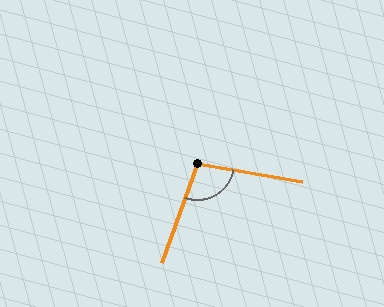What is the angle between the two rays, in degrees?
Approximately 100 degrees.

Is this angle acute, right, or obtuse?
It is obtuse.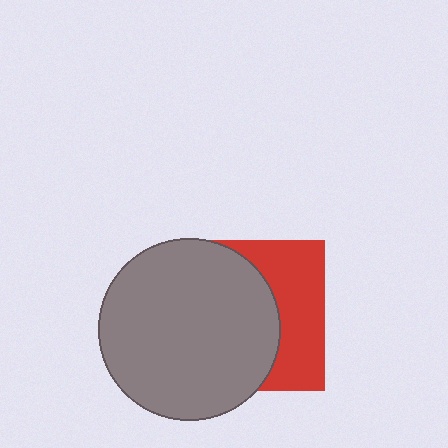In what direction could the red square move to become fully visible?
The red square could move right. That would shift it out from behind the gray circle entirely.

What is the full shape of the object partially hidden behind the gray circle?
The partially hidden object is a red square.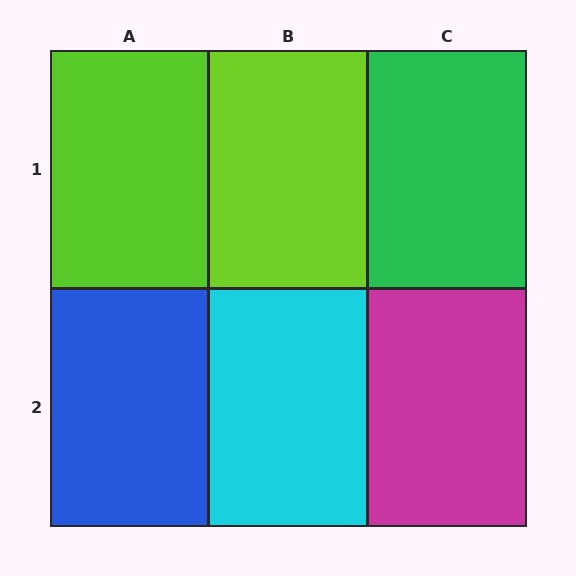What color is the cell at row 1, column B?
Lime.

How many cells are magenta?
1 cell is magenta.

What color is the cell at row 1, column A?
Lime.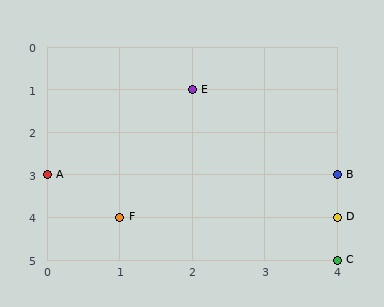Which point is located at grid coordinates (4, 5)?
Point C is at (4, 5).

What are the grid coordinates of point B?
Point B is at grid coordinates (4, 3).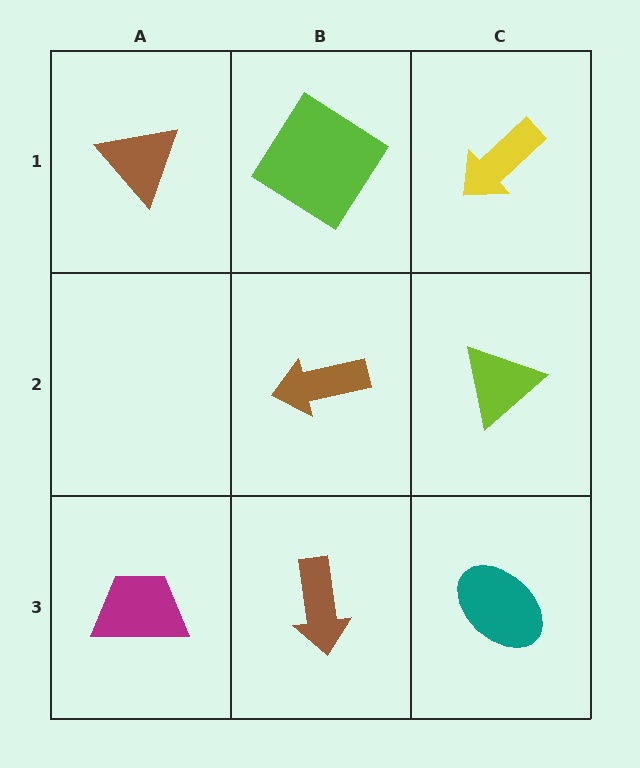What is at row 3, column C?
A teal ellipse.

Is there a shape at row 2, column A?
No, that cell is empty.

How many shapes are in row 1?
3 shapes.